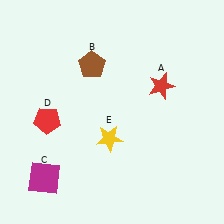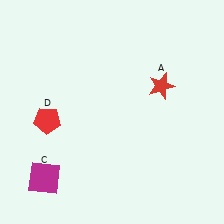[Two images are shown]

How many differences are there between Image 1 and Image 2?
There are 2 differences between the two images.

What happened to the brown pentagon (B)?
The brown pentagon (B) was removed in Image 2. It was in the top-left area of Image 1.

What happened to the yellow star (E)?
The yellow star (E) was removed in Image 2. It was in the bottom-left area of Image 1.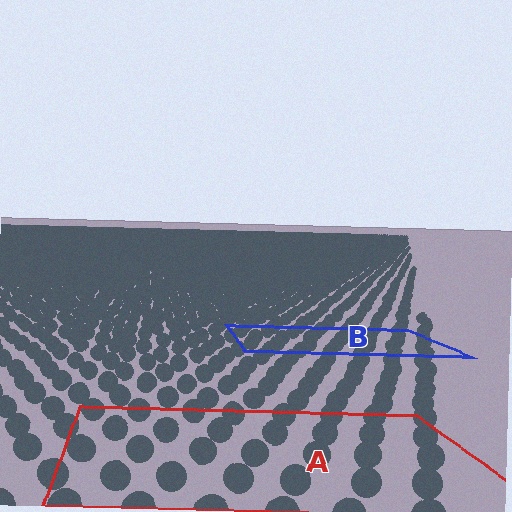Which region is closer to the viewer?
Region A is closer. The texture elements there are larger and more spread out.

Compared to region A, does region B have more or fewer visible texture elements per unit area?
Region B has more texture elements per unit area — they are packed more densely because it is farther away.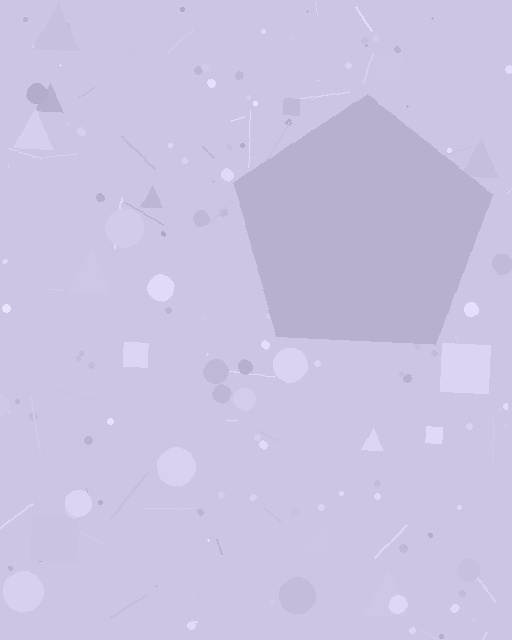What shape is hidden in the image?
A pentagon is hidden in the image.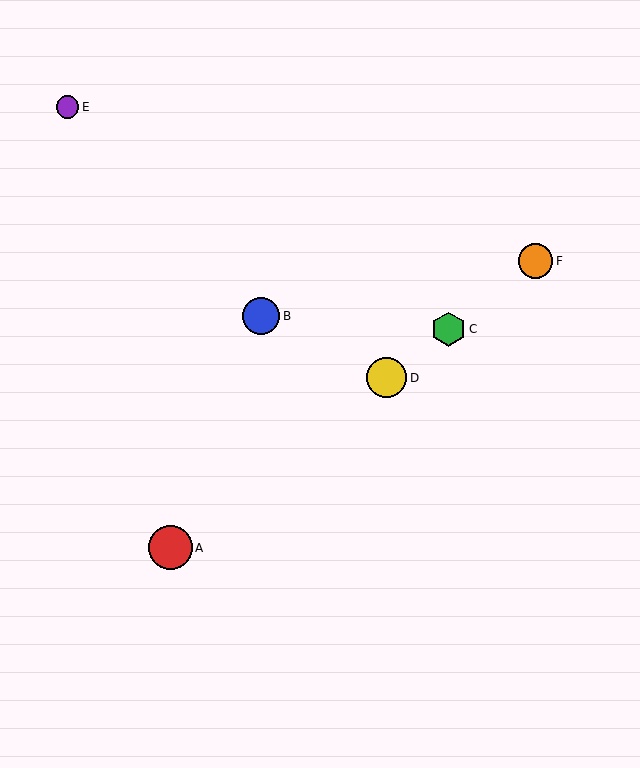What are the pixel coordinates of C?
Object C is at (449, 329).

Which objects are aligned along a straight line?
Objects A, C, D, F are aligned along a straight line.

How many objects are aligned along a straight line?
4 objects (A, C, D, F) are aligned along a straight line.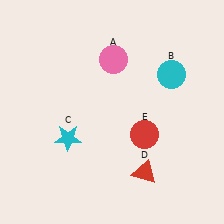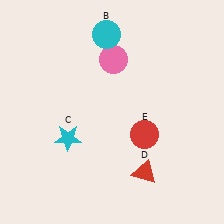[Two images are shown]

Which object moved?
The cyan circle (B) moved left.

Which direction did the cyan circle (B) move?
The cyan circle (B) moved left.